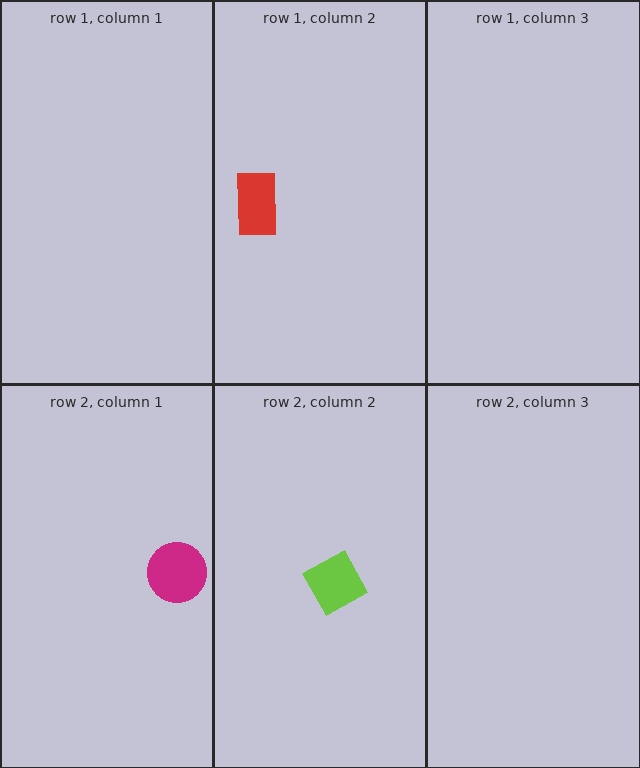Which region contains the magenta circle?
The row 2, column 1 region.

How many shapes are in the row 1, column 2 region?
1.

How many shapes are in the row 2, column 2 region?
1.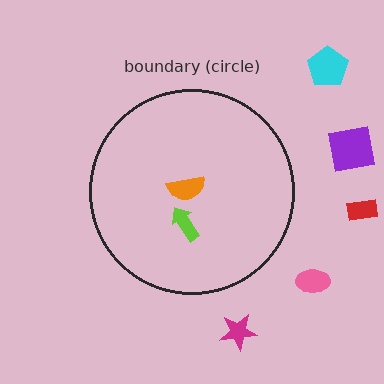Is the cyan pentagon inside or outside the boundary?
Outside.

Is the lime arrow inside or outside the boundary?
Inside.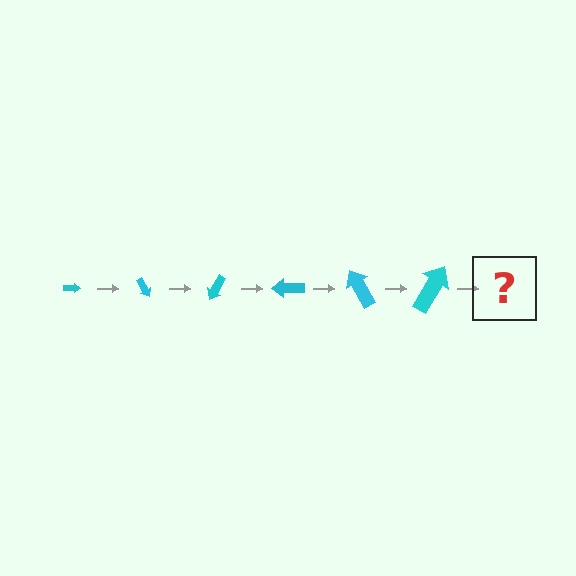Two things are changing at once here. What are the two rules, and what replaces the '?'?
The two rules are that the arrow grows larger each step and it rotates 60 degrees each step. The '?' should be an arrow, larger than the previous one and rotated 360 degrees from the start.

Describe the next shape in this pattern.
It should be an arrow, larger than the previous one and rotated 360 degrees from the start.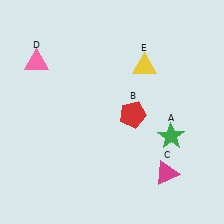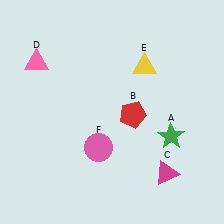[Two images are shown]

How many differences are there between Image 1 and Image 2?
There is 1 difference between the two images.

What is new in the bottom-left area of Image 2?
A pink circle (F) was added in the bottom-left area of Image 2.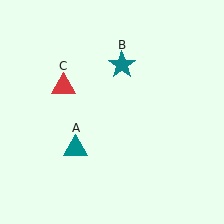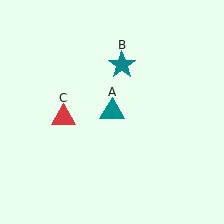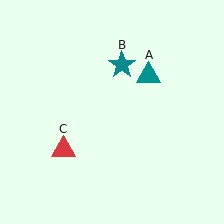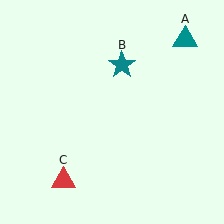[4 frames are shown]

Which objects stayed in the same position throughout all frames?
Teal star (object B) remained stationary.